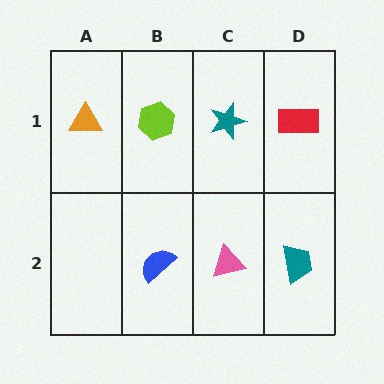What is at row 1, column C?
A teal star.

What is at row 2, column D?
A teal trapezoid.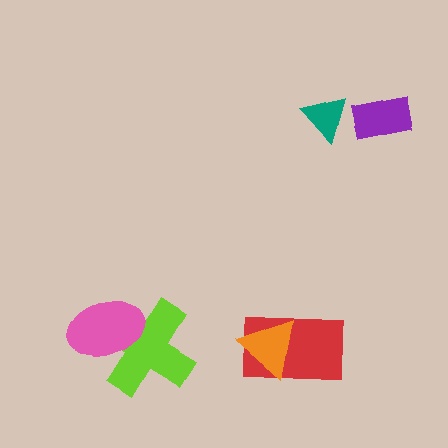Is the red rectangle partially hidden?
Yes, it is partially covered by another shape.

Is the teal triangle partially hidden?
No, no other shape covers it.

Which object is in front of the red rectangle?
The orange triangle is in front of the red rectangle.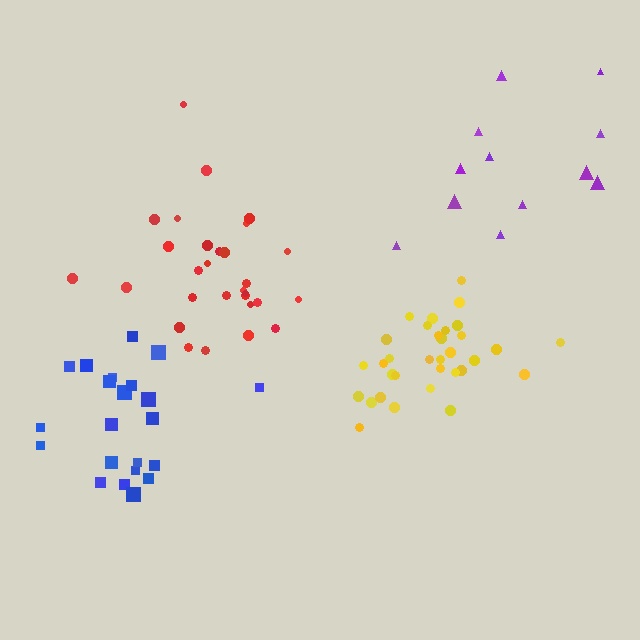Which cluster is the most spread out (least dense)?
Purple.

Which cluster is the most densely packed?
Yellow.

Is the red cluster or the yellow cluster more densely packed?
Yellow.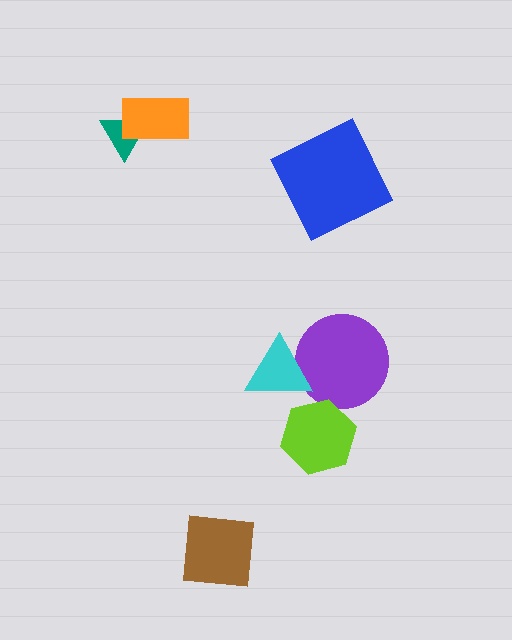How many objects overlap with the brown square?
0 objects overlap with the brown square.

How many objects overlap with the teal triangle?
1 object overlaps with the teal triangle.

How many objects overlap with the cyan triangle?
1 object overlaps with the cyan triangle.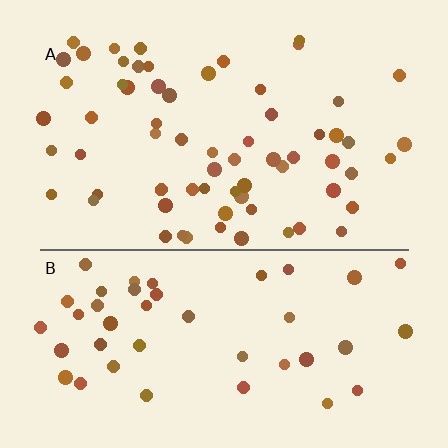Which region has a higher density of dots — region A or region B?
A (the top).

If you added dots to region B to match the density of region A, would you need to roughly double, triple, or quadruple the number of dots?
Approximately double.